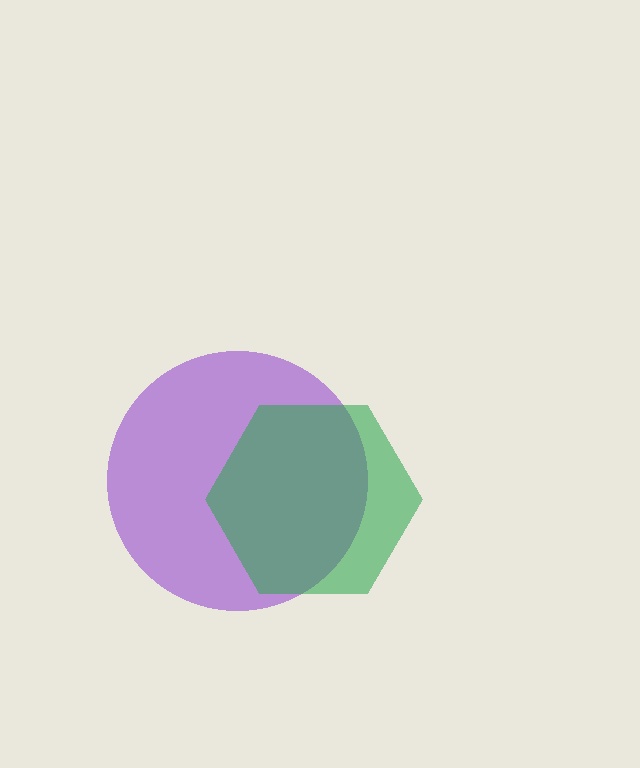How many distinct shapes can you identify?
There are 2 distinct shapes: a purple circle, a green hexagon.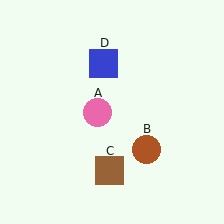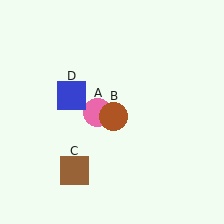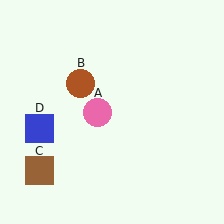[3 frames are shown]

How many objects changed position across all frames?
3 objects changed position: brown circle (object B), brown square (object C), blue square (object D).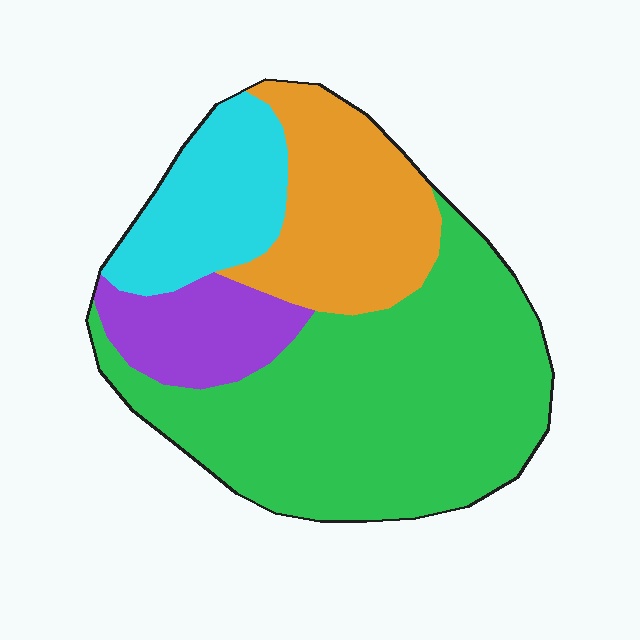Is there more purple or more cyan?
Cyan.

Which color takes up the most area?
Green, at roughly 50%.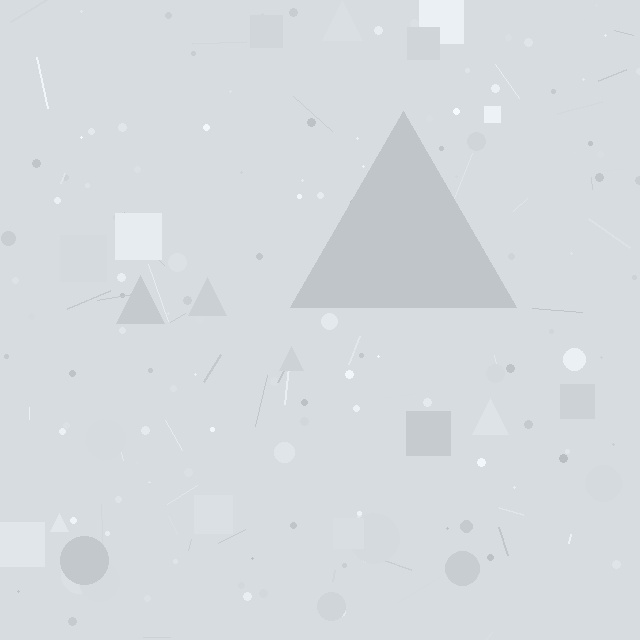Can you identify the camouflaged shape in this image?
The camouflaged shape is a triangle.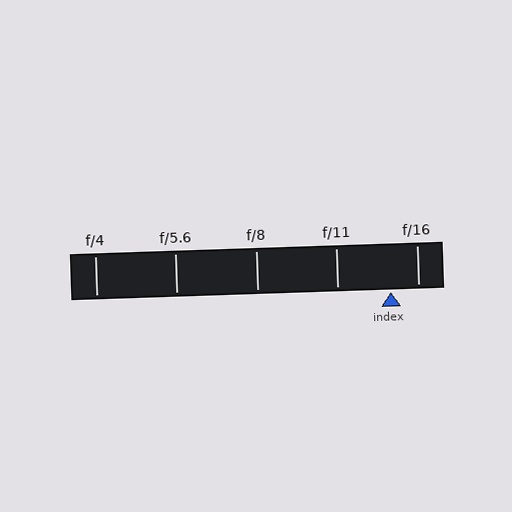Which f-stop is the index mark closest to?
The index mark is closest to f/16.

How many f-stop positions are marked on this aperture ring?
There are 5 f-stop positions marked.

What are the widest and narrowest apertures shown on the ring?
The widest aperture shown is f/4 and the narrowest is f/16.